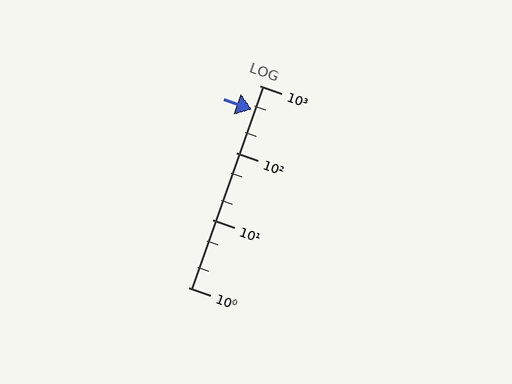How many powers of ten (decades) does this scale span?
The scale spans 3 decades, from 1 to 1000.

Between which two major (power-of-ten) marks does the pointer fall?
The pointer is between 100 and 1000.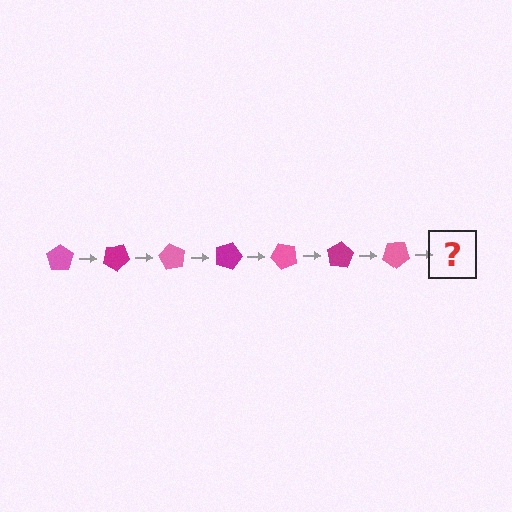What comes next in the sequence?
The next element should be a magenta pentagon, rotated 210 degrees from the start.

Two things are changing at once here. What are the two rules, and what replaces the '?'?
The two rules are that it rotates 30 degrees each step and the color cycles through pink and magenta. The '?' should be a magenta pentagon, rotated 210 degrees from the start.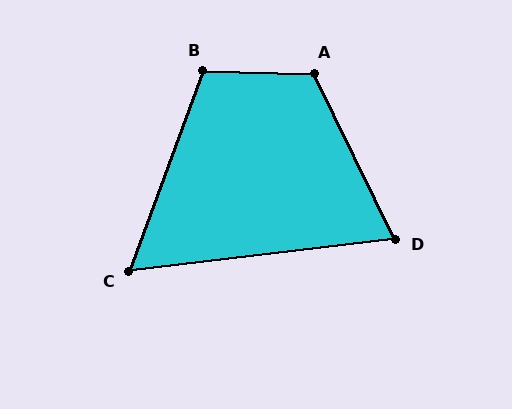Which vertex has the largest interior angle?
A, at approximately 117 degrees.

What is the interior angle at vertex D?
Approximately 71 degrees (acute).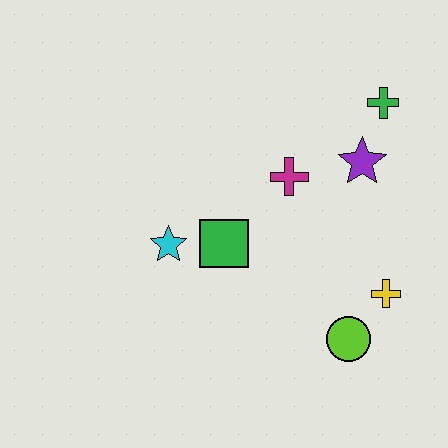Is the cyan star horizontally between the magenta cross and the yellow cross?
No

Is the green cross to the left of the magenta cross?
No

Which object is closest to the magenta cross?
The purple star is closest to the magenta cross.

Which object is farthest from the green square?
The green cross is farthest from the green square.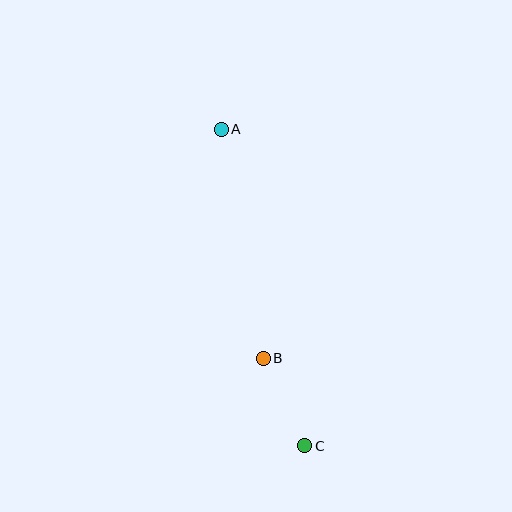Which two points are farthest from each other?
Points A and C are farthest from each other.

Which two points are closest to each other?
Points B and C are closest to each other.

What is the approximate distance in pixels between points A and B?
The distance between A and B is approximately 233 pixels.